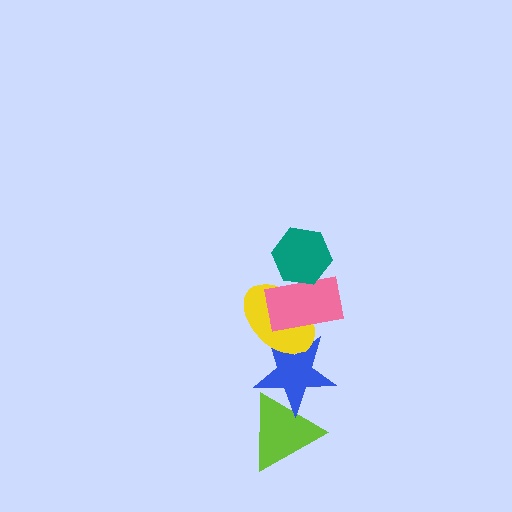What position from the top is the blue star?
The blue star is 4th from the top.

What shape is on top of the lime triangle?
The blue star is on top of the lime triangle.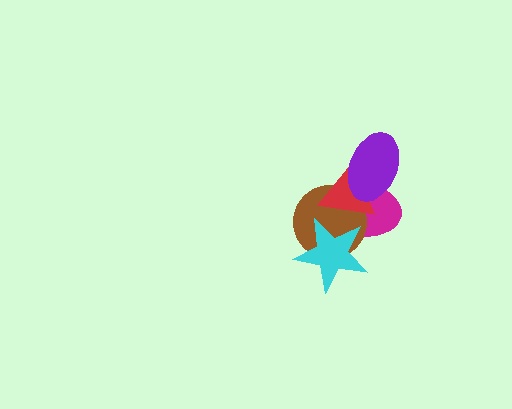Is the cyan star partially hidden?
No, no other shape covers it.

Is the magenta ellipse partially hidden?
Yes, it is partially covered by another shape.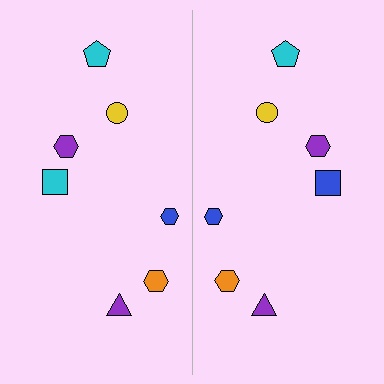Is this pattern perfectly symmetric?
No, the pattern is not perfectly symmetric. The blue square on the right side breaks the symmetry — its mirror counterpart is cyan.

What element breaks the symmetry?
The blue square on the right side breaks the symmetry — its mirror counterpart is cyan.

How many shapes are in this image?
There are 14 shapes in this image.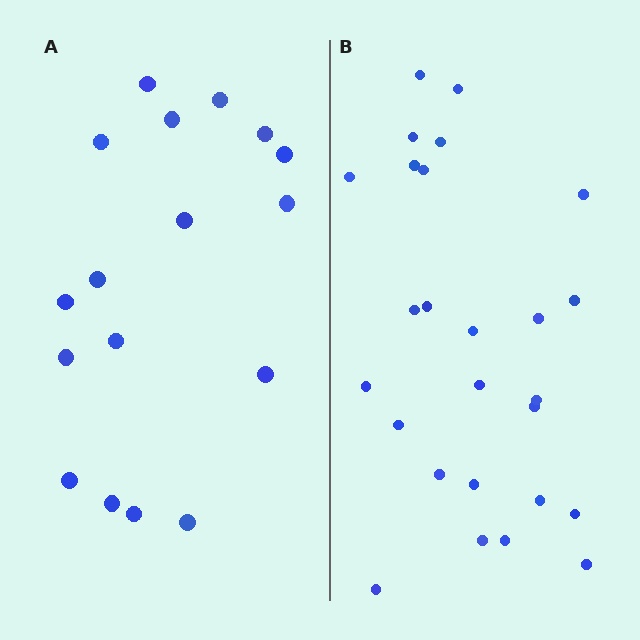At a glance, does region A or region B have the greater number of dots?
Region B (the right region) has more dots.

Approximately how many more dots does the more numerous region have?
Region B has roughly 8 or so more dots than region A.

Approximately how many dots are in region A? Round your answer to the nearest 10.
About 20 dots. (The exact count is 17, which rounds to 20.)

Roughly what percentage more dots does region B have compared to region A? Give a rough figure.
About 55% more.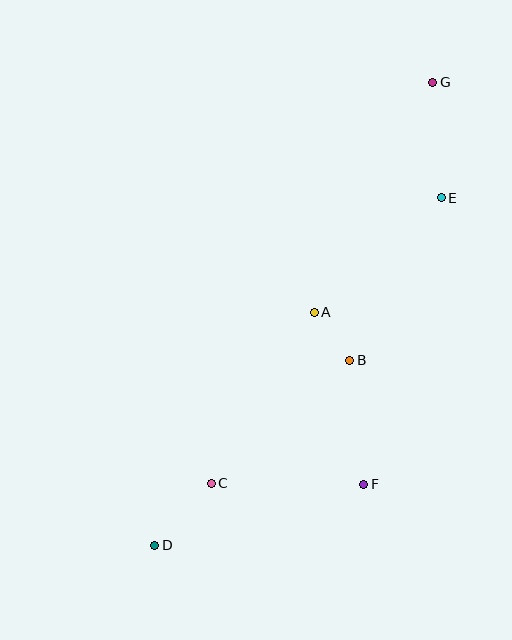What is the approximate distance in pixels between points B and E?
The distance between B and E is approximately 187 pixels.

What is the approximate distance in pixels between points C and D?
The distance between C and D is approximately 84 pixels.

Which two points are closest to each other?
Points A and B are closest to each other.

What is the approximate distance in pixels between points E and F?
The distance between E and F is approximately 297 pixels.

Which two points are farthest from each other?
Points D and G are farthest from each other.